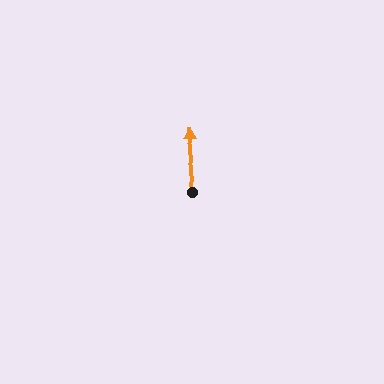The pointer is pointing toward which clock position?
Roughly 12 o'clock.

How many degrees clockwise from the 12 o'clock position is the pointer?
Approximately 355 degrees.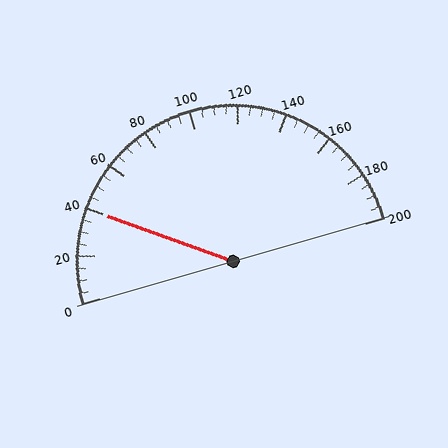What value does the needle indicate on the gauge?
The needle indicates approximately 40.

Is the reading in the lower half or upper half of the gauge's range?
The reading is in the lower half of the range (0 to 200).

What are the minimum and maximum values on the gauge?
The gauge ranges from 0 to 200.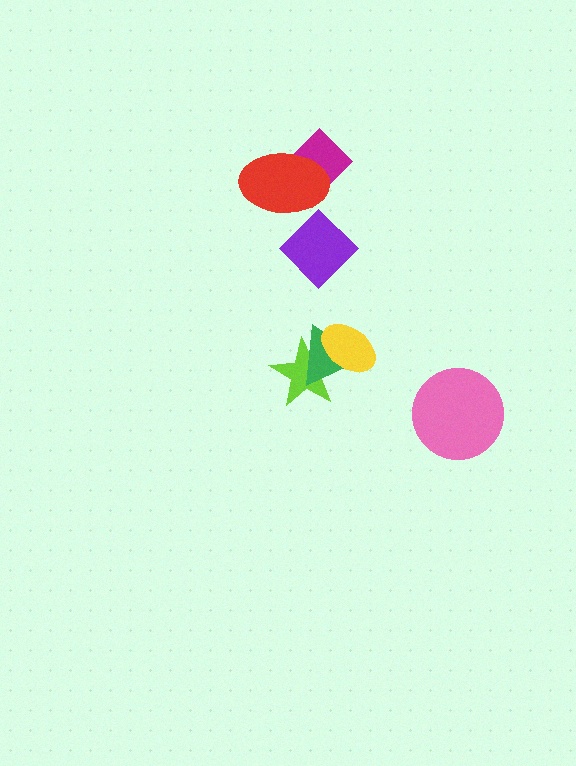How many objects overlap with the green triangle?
2 objects overlap with the green triangle.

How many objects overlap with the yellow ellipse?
2 objects overlap with the yellow ellipse.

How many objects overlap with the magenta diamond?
1 object overlaps with the magenta diamond.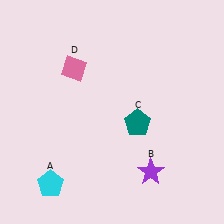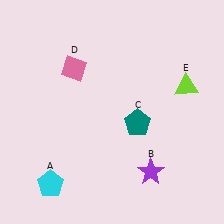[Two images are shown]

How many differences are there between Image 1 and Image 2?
There is 1 difference between the two images.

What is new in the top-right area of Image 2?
A lime triangle (E) was added in the top-right area of Image 2.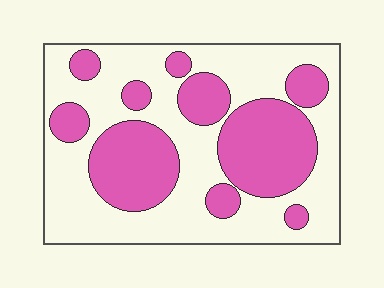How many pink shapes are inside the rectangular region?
10.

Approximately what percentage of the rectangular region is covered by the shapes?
Approximately 40%.